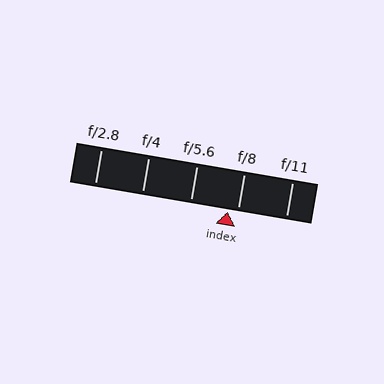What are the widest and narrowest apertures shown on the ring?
The widest aperture shown is f/2.8 and the narrowest is f/11.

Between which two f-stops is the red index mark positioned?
The index mark is between f/5.6 and f/8.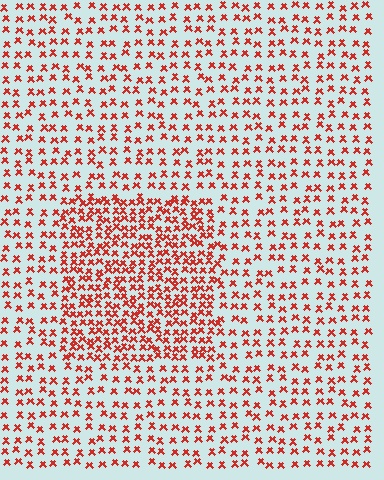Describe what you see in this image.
The image contains small red elements arranged at two different densities. A rectangle-shaped region is visible where the elements are more densely packed than the surrounding area.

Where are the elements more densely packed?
The elements are more densely packed inside the rectangle boundary.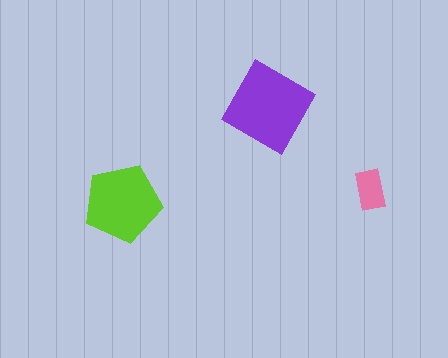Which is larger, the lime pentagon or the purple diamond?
The purple diamond.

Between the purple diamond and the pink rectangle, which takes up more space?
The purple diamond.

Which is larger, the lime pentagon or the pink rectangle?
The lime pentagon.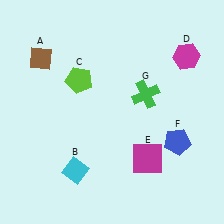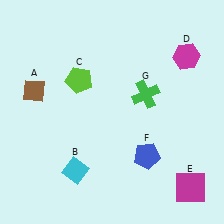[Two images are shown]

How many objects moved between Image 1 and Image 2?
3 objects moved between the two images.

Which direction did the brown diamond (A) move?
The brown diamond (A) moved down.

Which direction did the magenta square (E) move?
The magenta square (E) moved right.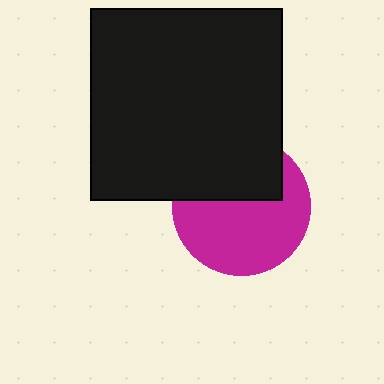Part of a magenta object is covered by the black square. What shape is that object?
It is a circle.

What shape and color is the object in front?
The object in front is a black square.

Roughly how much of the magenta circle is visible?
About half of it is visible (roughly 61%).